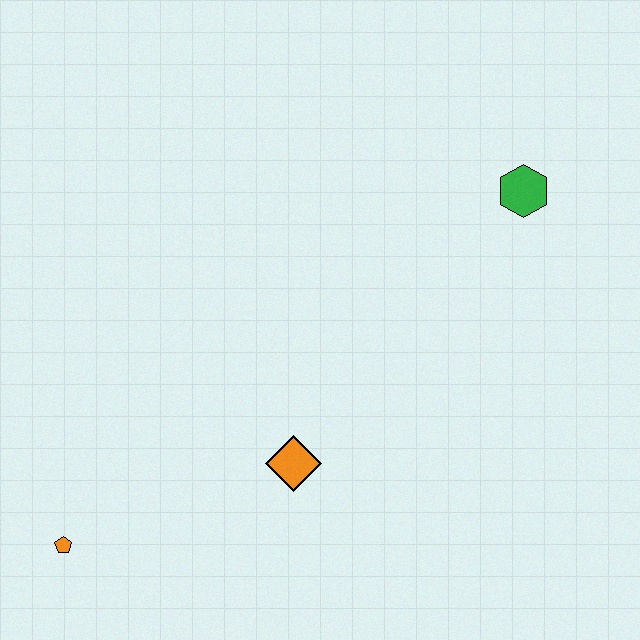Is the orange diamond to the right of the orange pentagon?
Yes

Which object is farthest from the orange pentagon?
The green hexagon is farthest from the orange pentagon.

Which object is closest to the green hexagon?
The orange diamond is closest to the green hexagon.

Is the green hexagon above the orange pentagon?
Yes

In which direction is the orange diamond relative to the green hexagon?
The orange diamond is below the green hexagon.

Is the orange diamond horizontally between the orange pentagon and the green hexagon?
Yes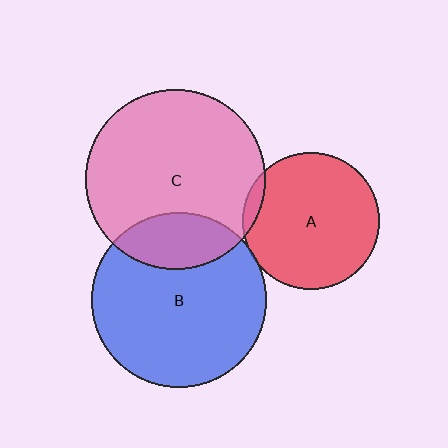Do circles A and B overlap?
Yes.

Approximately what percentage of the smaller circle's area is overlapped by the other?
Approximately 5%.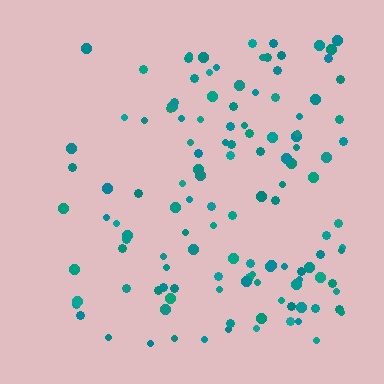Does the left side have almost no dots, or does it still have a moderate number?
Still a moderate number, just noticeably fewer than the right.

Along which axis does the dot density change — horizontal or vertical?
Horizontal.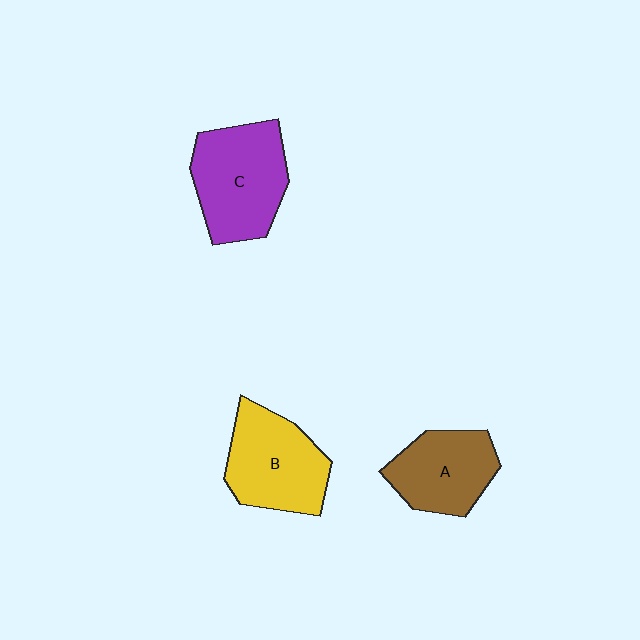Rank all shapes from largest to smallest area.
From largest to smallest: C (purple), B (yellow), A (brown).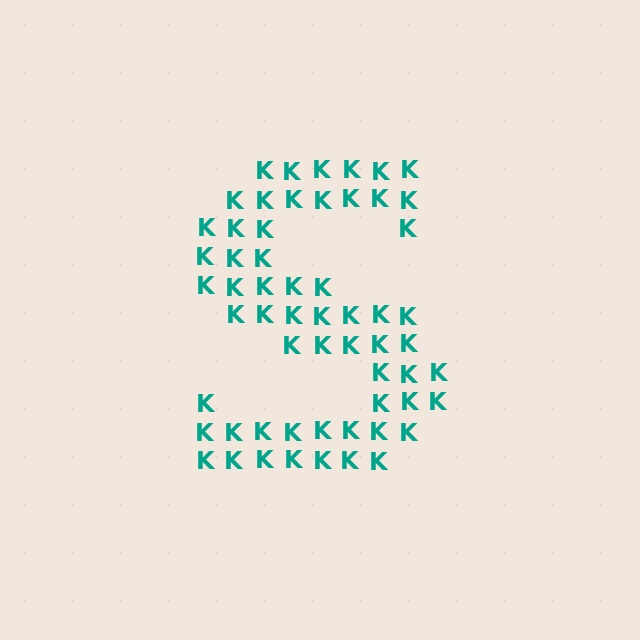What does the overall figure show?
The overall figure shows the letter S.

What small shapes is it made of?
It is made of small letter K's.